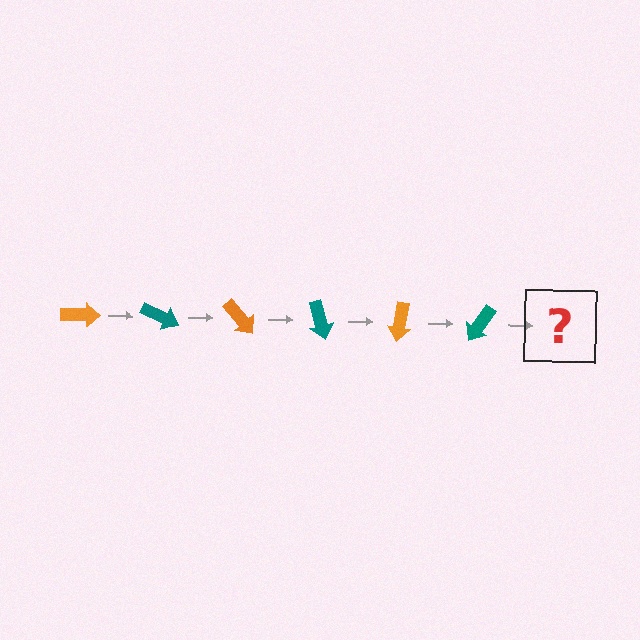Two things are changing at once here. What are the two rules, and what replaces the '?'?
The two rules are that it rotates 25 degrees each step and the color cycles through orange and teal. The '?' should be an orange arrow, rotated 150 degrees from the start.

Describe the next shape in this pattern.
It should be an orange arrow, rotated 150 degrees from the start.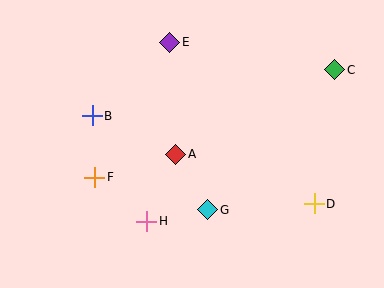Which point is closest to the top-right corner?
Point C is closest to the top-right corner.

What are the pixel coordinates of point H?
Point H is at (147, 221).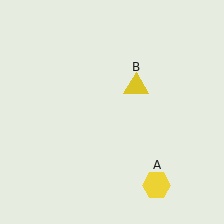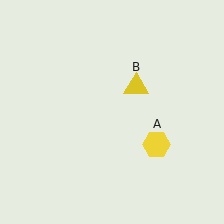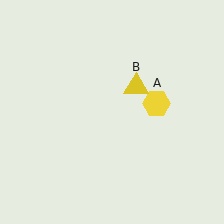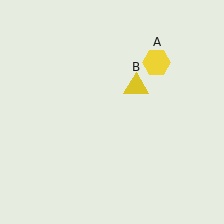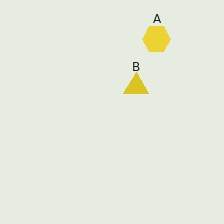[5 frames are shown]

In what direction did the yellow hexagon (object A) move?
The yellow hexagon (object A) moved up.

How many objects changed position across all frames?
1 object changed position: yellow hexagon (object A).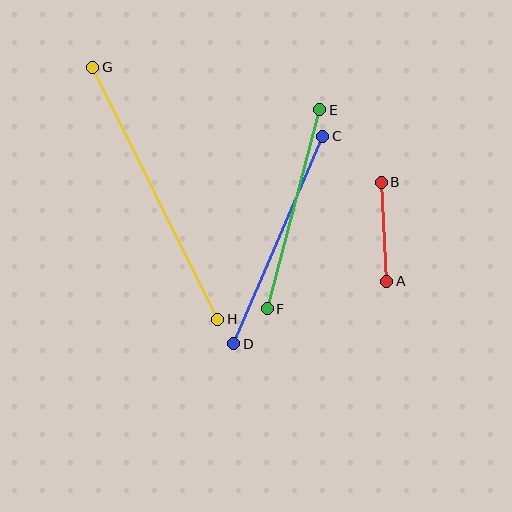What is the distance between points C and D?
The distance is approximately 226 pixels.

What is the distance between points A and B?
The distance is approximately 99 pixels.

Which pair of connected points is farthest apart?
Points G and H are farthest apart.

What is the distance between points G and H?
The distance is approximately 281 pixels.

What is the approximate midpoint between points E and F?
The midpoint is at approximately (293, 209) pixels.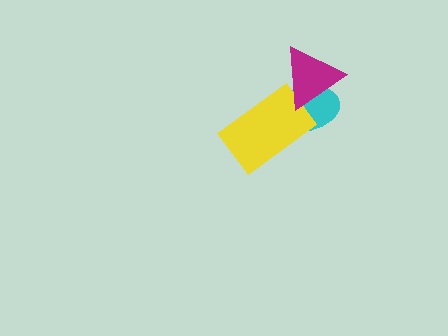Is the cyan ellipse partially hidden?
Yes, it is partially covered by another shape.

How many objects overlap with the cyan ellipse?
2 objects overlap with the cyan ellipse.